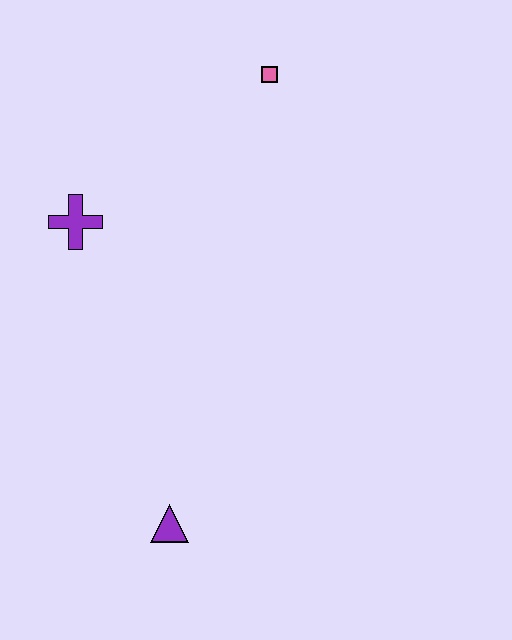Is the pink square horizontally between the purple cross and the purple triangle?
No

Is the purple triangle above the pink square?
No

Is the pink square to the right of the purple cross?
Yes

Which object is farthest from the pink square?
The purple triangle is farthest from the pink square.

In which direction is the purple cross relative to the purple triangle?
The purple cross is above the purple triangle.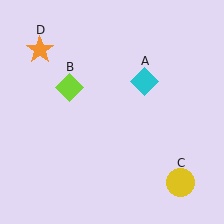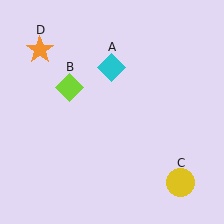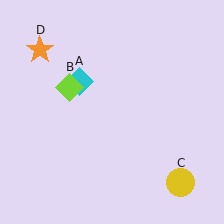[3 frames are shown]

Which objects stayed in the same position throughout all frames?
Lime diamond (object B) and yellow circle (object C) and orange star (object D) remained stationary.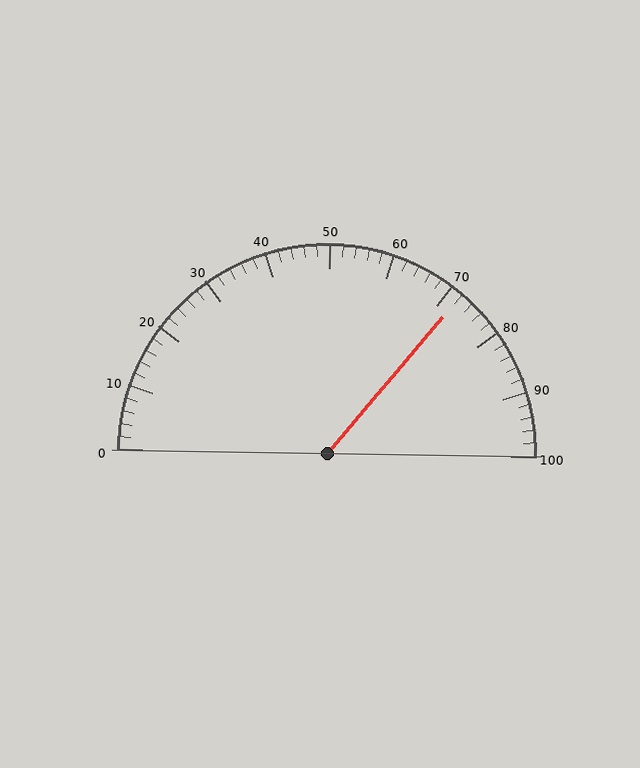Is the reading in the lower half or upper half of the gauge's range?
The reading is in the upper half of the range (0 to 100).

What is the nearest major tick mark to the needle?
The nearest major tick mark is 70.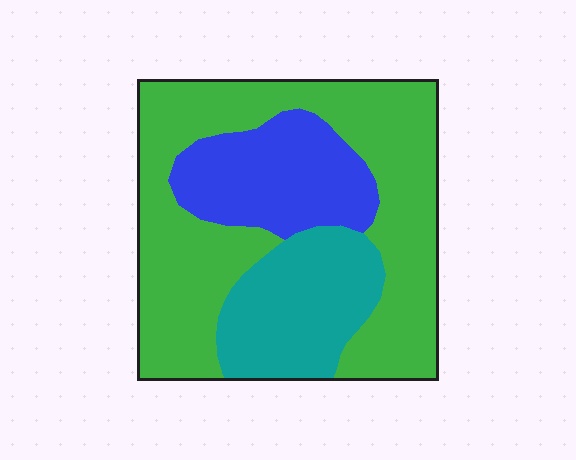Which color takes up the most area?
Green, at roughly 60%.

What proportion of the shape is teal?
Teal covers 21% of the shape.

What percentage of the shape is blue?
Blue takes up between a sixth and a third of the shape.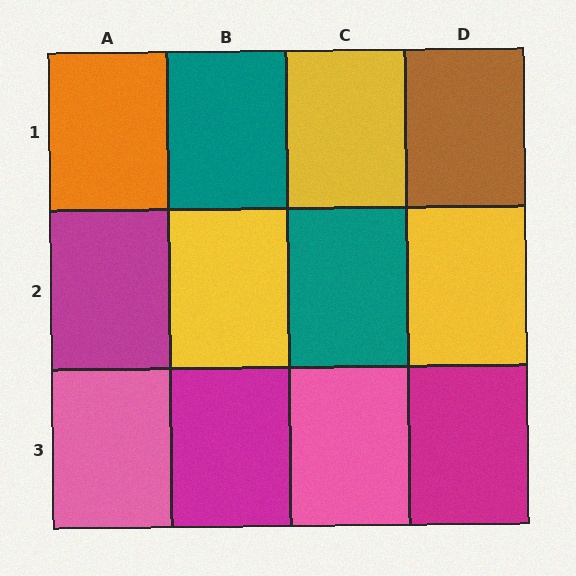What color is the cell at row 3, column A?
Pink.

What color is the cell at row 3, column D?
Magenta.